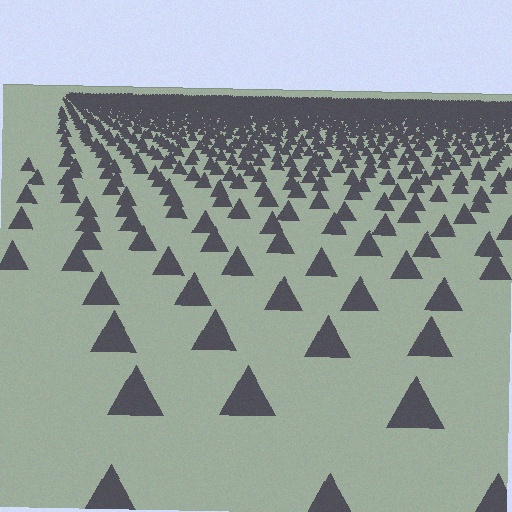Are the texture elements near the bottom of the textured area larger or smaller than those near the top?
Larger. Near the bottom, elements are closer to the viewer and appear at a bigger on-screen size.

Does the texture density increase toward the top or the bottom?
Density increases toward the top.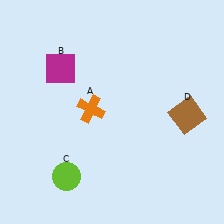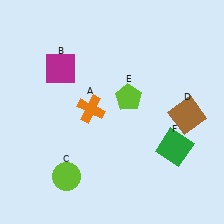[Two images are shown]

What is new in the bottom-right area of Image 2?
A green square (F) was added in the bottom-right area of Image 2.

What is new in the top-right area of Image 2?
A lime pentagon (E) was added in the top-right area of Image 2.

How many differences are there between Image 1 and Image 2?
There are 2 differences between the two images.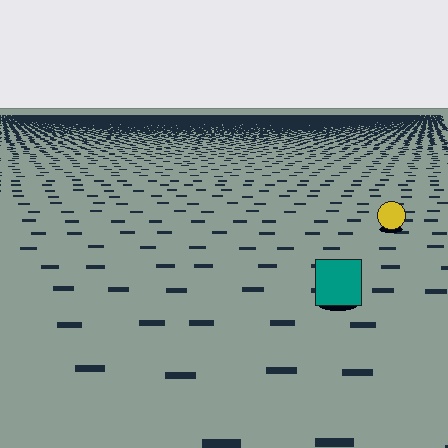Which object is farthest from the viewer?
The yellow circle is farthest from the viewer. It appears smaller and the ground texture around it is denser.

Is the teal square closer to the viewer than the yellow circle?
Yes. The teal square is closer — you can tell from the texture gradient: the ground texture is coarser near it.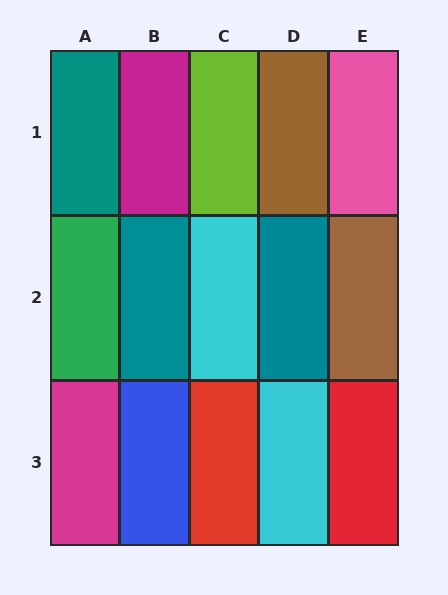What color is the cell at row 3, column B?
Blue.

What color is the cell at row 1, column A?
Teal.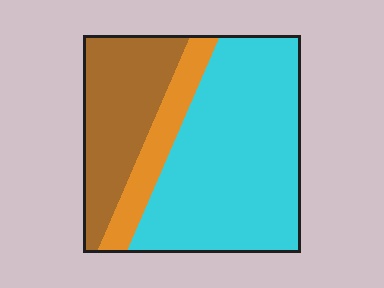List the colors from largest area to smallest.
From largest to smallest: cyan, brown, orange.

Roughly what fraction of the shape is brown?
Brown takes up about one quarter (1/4) of the shape.